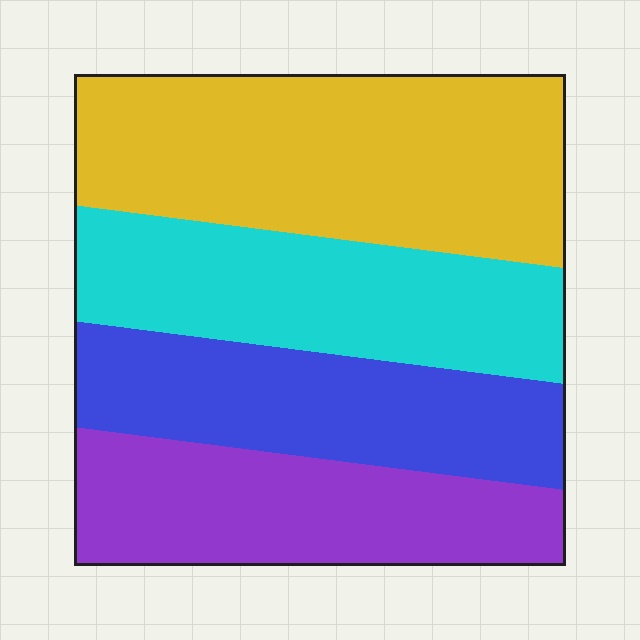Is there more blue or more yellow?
Yellow.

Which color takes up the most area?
Yellow, at roughly 35%.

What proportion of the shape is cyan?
Cyan covers around 25% of the shape.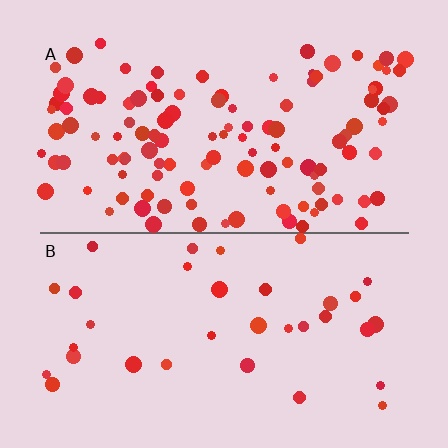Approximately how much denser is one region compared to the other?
Approximately 3.3× — region A over region B.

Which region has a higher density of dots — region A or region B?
A (the top).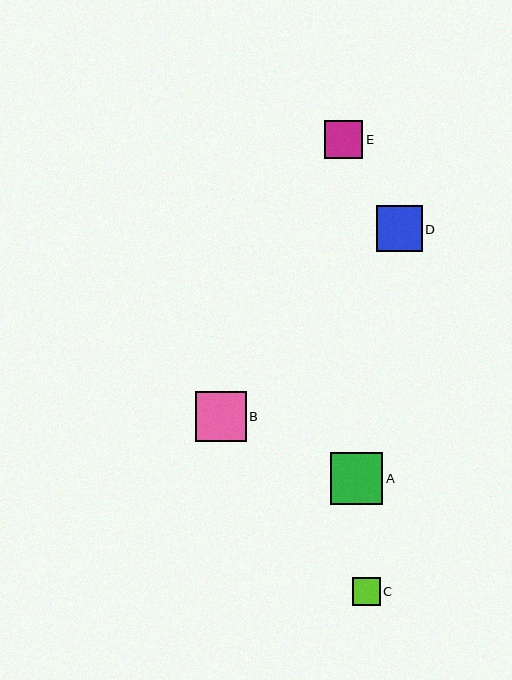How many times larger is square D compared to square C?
Square D is approximately 1.6 times the size of square C.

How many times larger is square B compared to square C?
Square B is approximately 1.8 times the size of square C.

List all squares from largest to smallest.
From largest to smallest: A, B, D, E, C.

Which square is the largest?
Square A is the largest with a size of approximately 52 pixels.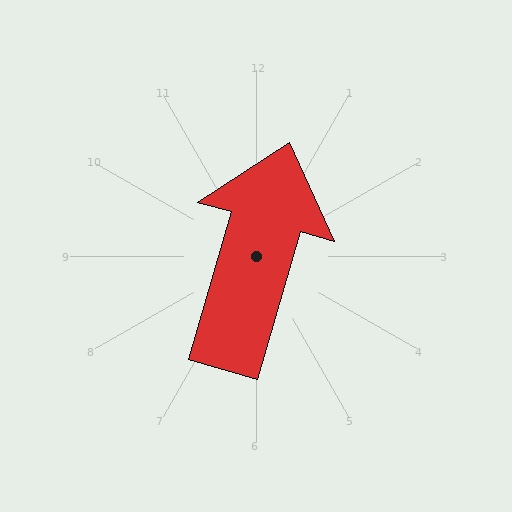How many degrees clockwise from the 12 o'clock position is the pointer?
Approximately 16 degrees.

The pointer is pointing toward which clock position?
Roughly 1 o'clock.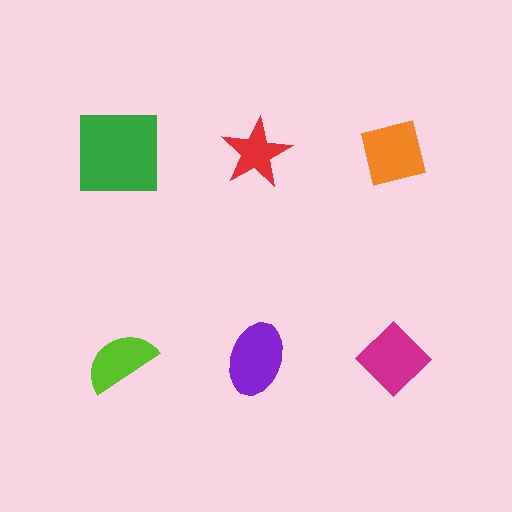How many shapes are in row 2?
3 shapes.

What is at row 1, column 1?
A green square.